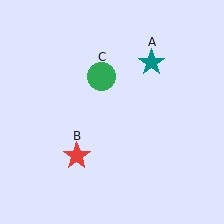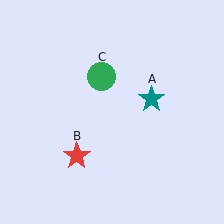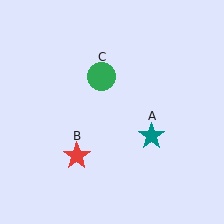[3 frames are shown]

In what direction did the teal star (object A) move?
The teal star (object A) moved down.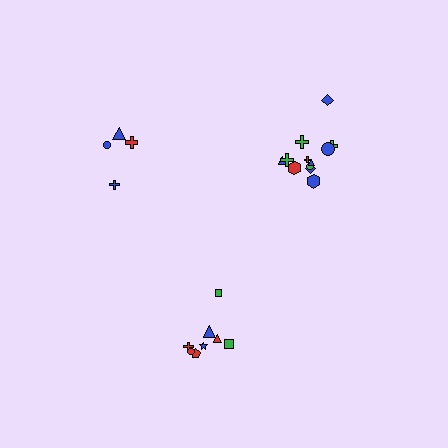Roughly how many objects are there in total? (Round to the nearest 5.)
Roughly 25 objects in total.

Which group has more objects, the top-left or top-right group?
The top-right group.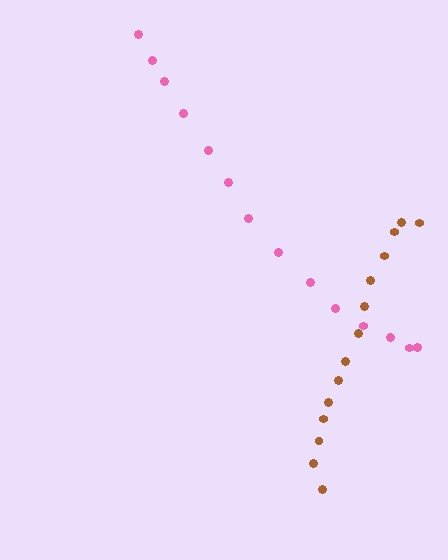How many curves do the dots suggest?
There are 2 distinct paths.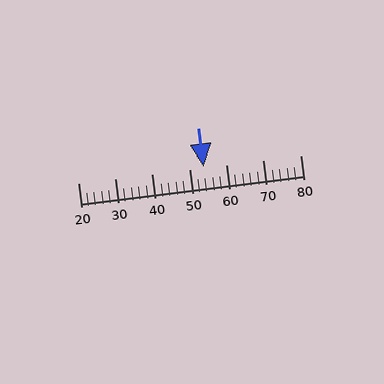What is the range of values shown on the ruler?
The ruler shows values from 20 to 80.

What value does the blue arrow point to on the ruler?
The blue arrow points to approximately 54.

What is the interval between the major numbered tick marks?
The major tick marks are spaced 10 units apart.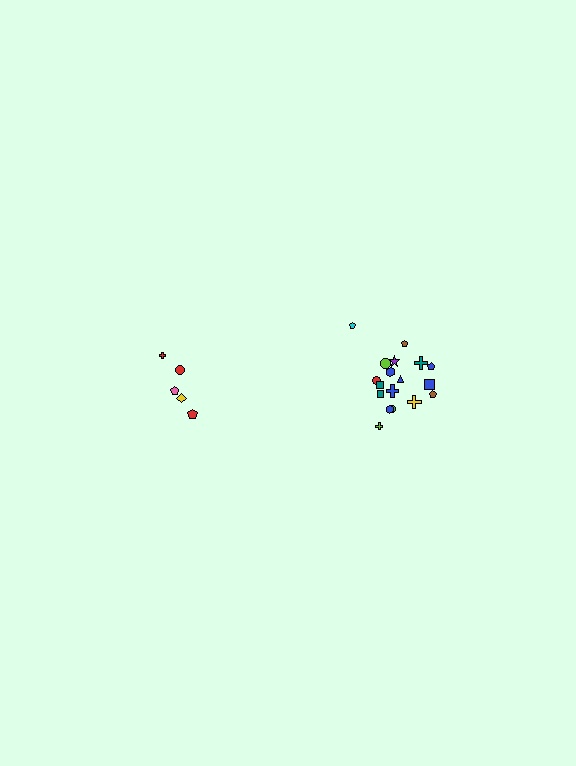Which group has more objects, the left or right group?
The right group.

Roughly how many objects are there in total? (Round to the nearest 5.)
Roughly 25 objects in total.